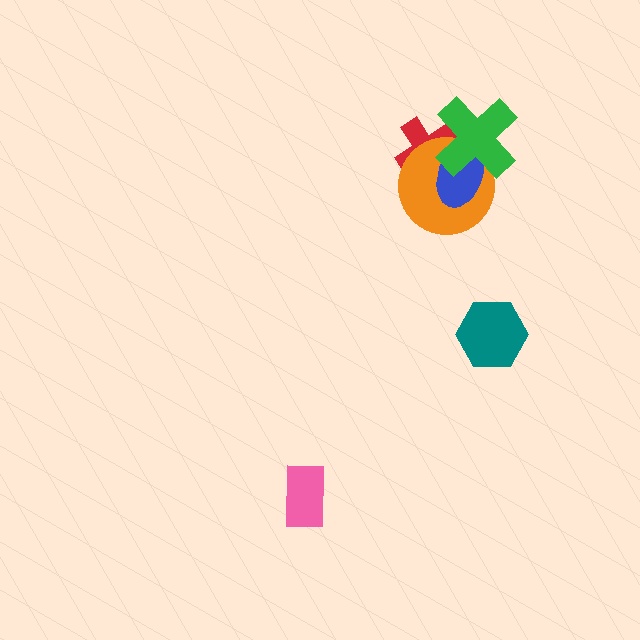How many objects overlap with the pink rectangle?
0 objects overlap with the pink rectangle.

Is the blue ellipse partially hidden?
Yes, it is partially covered by another shape.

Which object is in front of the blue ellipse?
The green cross is in front of the blue ellipse.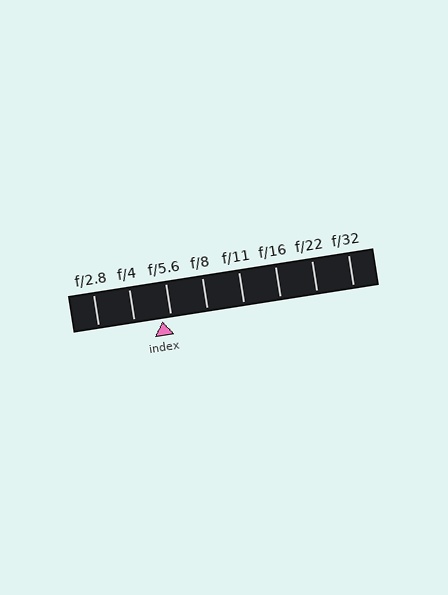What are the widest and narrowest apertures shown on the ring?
The widest aperture shown is f/2.8 and the narrowest is f/32.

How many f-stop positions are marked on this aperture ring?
There are 8 f-stop positions marked.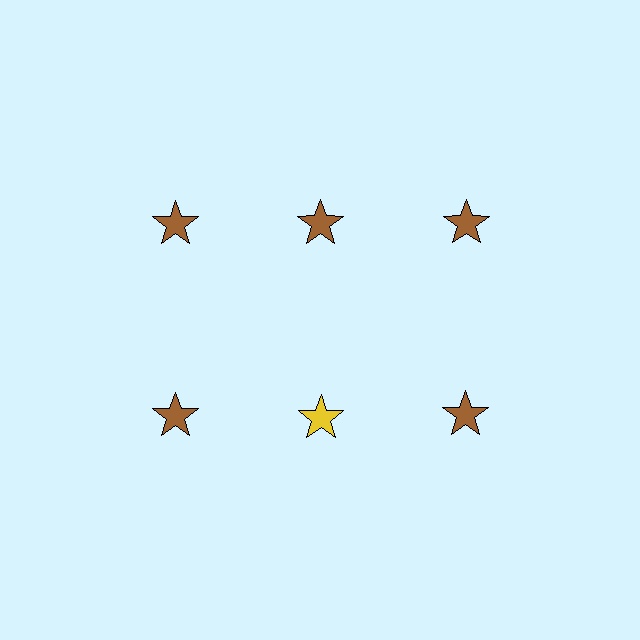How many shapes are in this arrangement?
There are 6 shapes arranged in a grid pattern.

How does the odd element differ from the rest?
It has a different color: yellow instead of brown.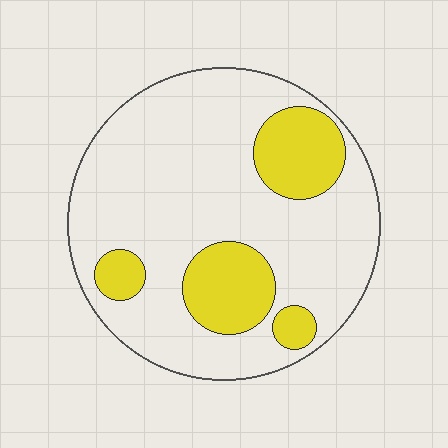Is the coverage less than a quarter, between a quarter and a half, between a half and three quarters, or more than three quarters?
Less than a quarter.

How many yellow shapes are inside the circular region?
4.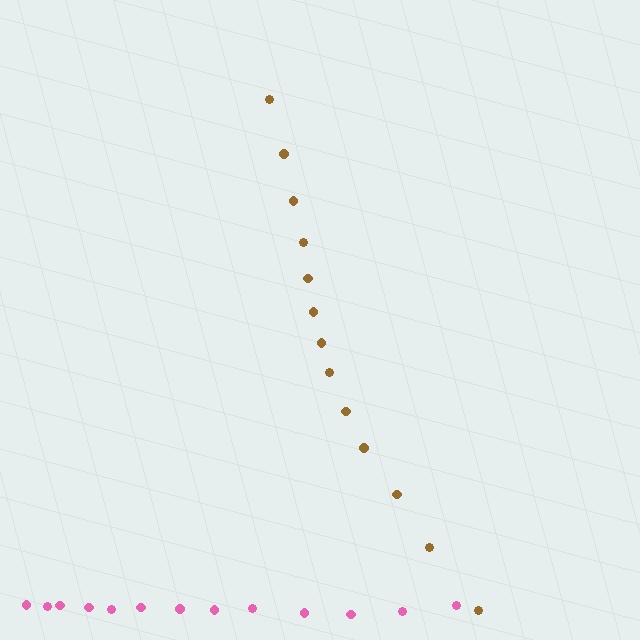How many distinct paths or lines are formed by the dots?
There are 2 distinct paths.